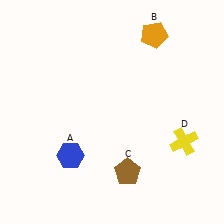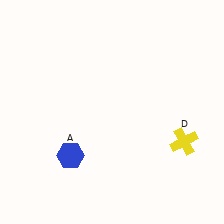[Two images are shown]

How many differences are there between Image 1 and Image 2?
There are 2 differences between the two images.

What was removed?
The orange pentagon (B), the brown pentagon (C) were removed in Image 2.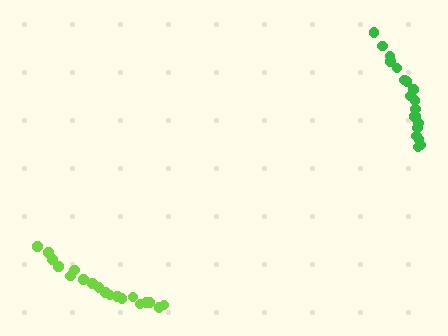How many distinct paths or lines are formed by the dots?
There are 2 distinct paths.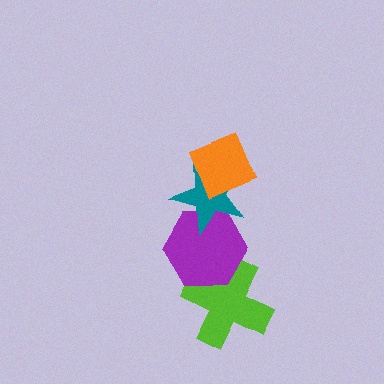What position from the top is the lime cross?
The lime cross is 4th from the top.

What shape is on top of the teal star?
The orange diamond is on top of the teal star.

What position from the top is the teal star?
The teal star is 2nd from the top.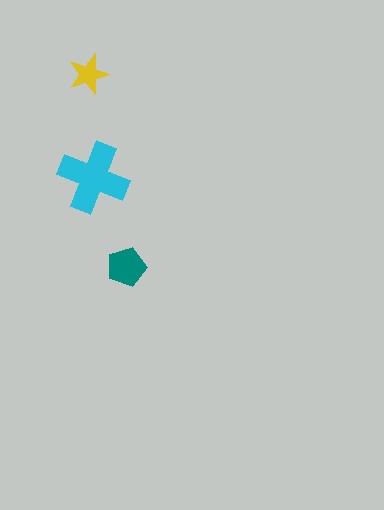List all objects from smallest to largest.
The yellow star, the teal pentagon, the cyan cross.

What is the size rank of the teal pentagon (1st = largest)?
2nd.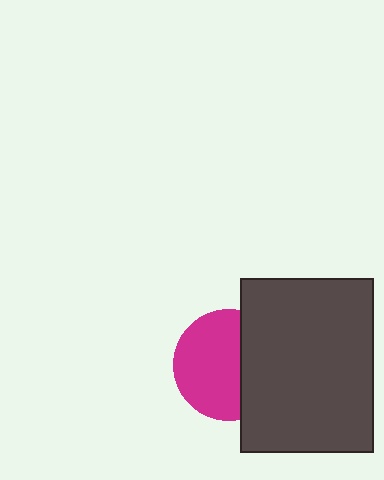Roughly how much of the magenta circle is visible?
About half of it is visible (roughly 62%).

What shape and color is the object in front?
The object in front is a dark gray rectangle.